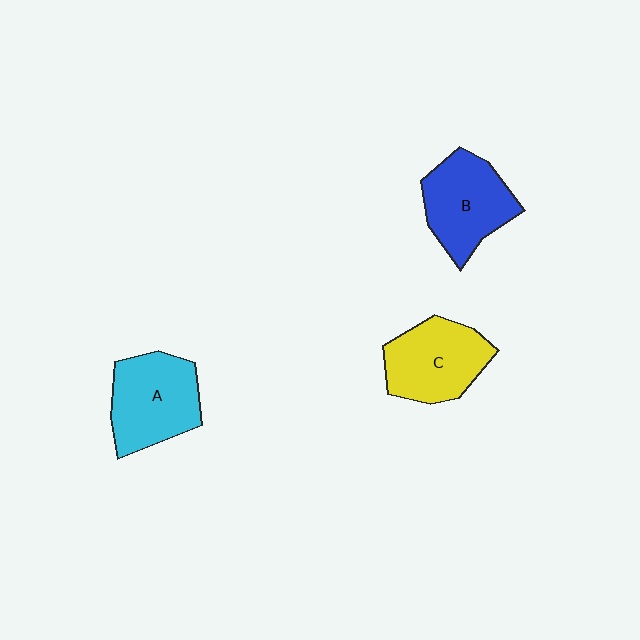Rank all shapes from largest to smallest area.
From largest to smallest: A (cyan), B (blue), C (yellow).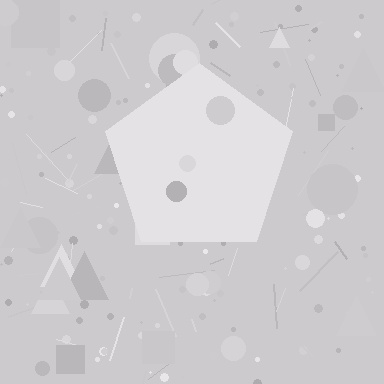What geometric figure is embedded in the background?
A pentagon is embedded in the background.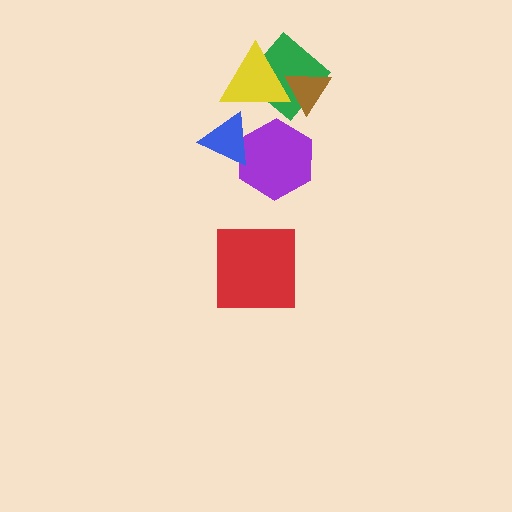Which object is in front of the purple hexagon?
The blue triangle is in front of the purple hexagon.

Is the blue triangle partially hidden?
Yes, it is partially covered by another shape.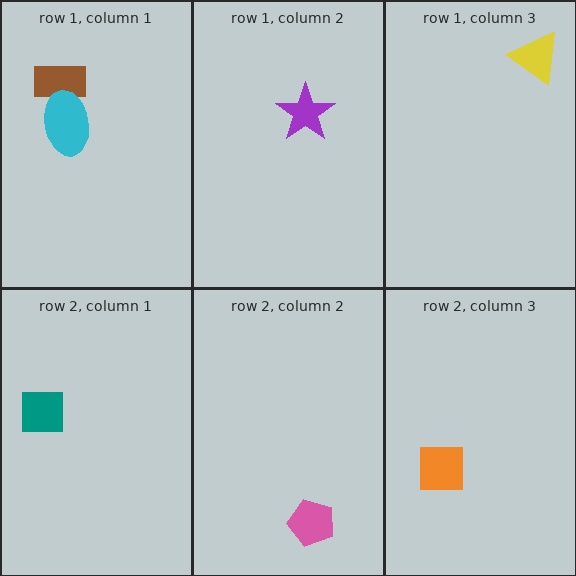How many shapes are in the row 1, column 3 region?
1.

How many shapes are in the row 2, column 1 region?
1.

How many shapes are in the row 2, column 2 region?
1.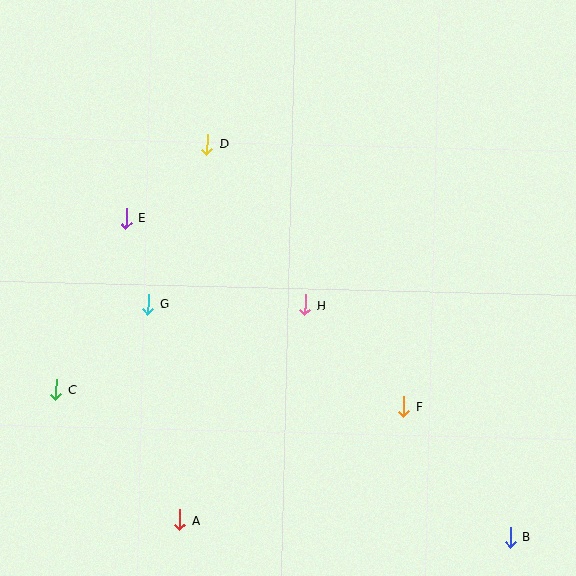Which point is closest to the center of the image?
Point H at (305, 305) is closest to the center.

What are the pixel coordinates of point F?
Point F is at (404, 407).